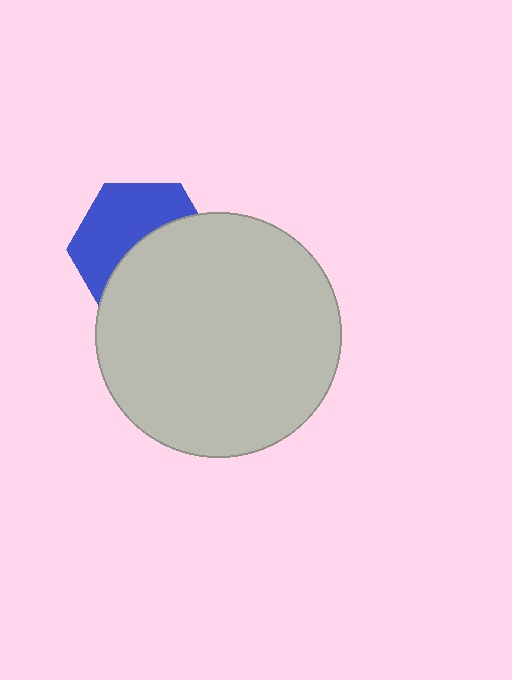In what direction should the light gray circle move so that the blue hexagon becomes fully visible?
The light gray circle should move down. That is the shortest direction to clear the overlap and leave the blue hexagon fully visible.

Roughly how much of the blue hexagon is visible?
About half of it is visible (roughly 48%).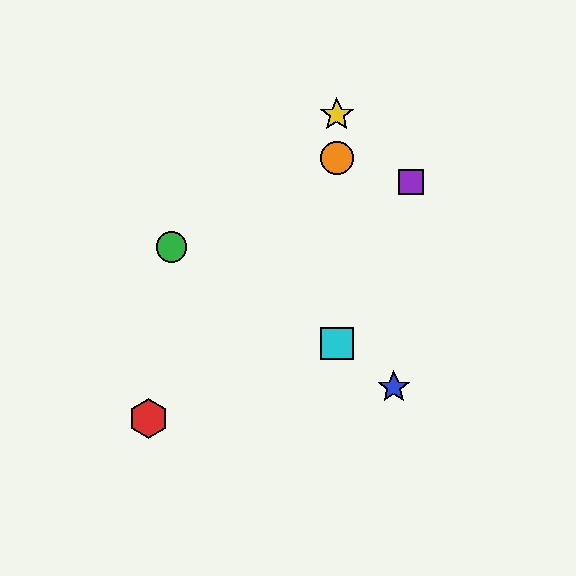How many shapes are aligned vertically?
3 shapes (the yellow star, the orange circle, the cyan square) are aligned vertically.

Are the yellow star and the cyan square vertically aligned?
Yes, both are at x≈337.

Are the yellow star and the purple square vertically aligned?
No, the yellow star is at x≈337 and the purple square is at x≈411.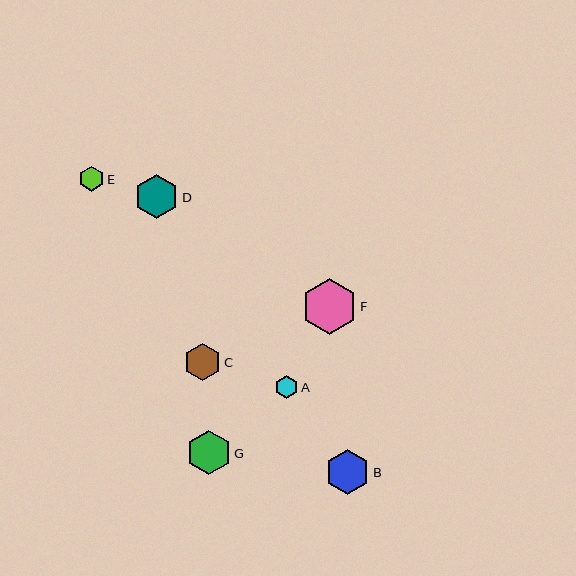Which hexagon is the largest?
Hexagon F is the largest with a size of approximately 56 pixels.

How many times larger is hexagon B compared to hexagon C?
Hexagon B is approximately 1.2 times the size of hexagon C.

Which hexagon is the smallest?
Hexagon A is the smallest with a size of approximately 23 pixels.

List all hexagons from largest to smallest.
From largest to smallest: F, B, G, D, C, E, A.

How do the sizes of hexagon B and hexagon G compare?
Hexagon B and hexagon G are approximately the same size.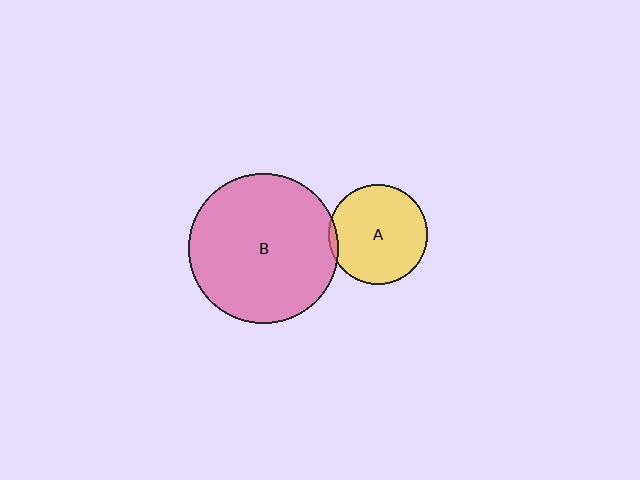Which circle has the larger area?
Circle B (pink).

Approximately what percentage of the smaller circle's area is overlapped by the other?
Approximately 5%.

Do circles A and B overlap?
Yes.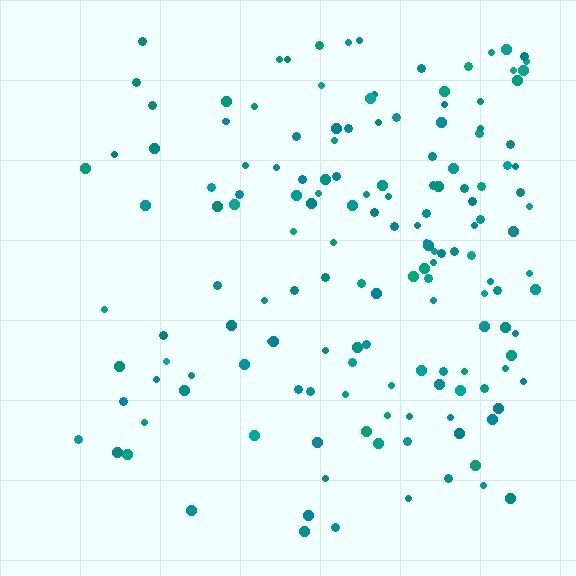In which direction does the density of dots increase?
From left to right, with the right side densest.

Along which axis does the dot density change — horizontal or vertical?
Horizontal.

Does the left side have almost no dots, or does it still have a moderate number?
Still a moderate number, just noticeably fewer than the right.